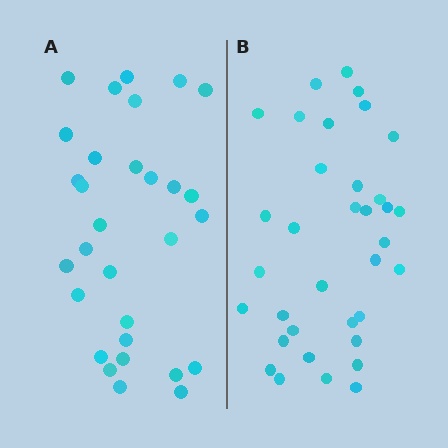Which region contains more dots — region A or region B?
Region B (the right region) has more dots.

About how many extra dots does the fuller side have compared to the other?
Region B has about 5 more dots than region A.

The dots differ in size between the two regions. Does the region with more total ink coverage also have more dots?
No. Region A has more total ink coverage because its dots are larger, but region B actually contains more individual dots. Total area can be misleading — the number of items is what matters here.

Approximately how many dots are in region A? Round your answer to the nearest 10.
About 30 dots.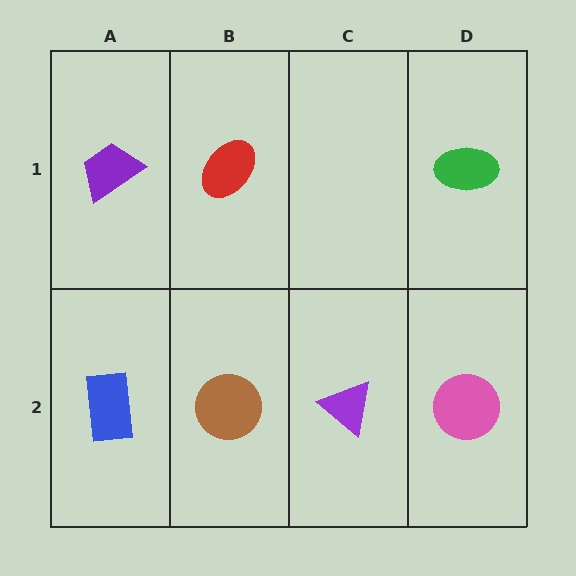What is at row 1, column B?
A red ellipse.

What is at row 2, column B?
A brown circle.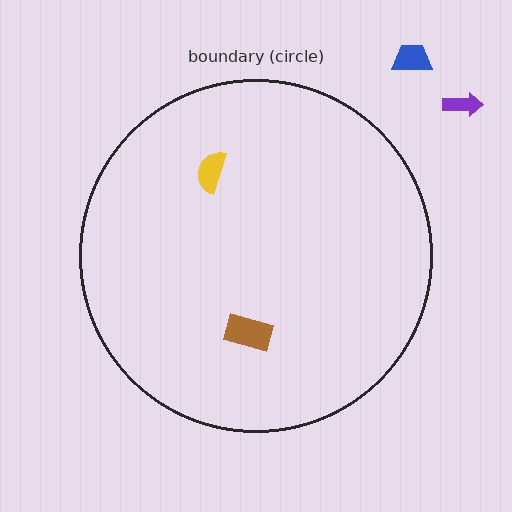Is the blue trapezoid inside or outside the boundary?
Outside.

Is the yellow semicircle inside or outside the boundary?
Inside.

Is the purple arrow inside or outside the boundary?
Outside.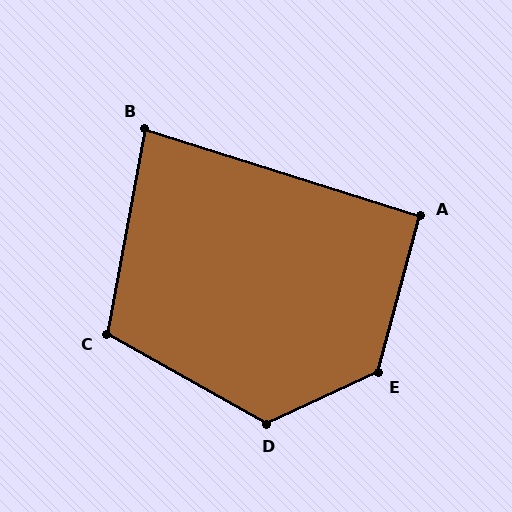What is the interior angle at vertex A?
Approximately 93 degrees (approximately right).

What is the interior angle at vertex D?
Approximately 126 degrees (obtuse).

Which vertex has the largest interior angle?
E, at approximately 130 degrees.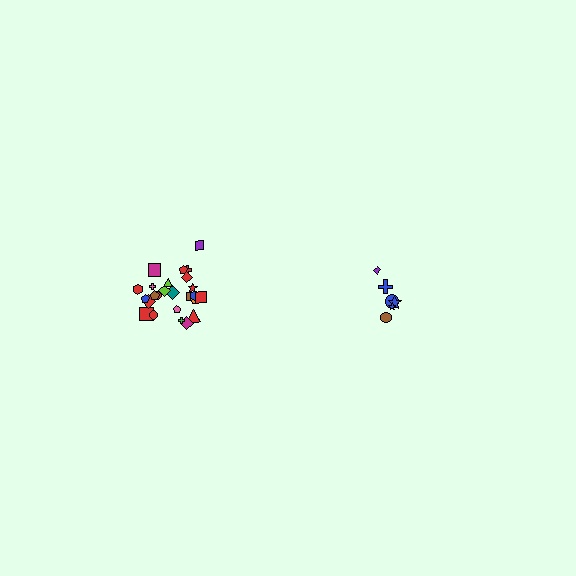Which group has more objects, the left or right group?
The left group.